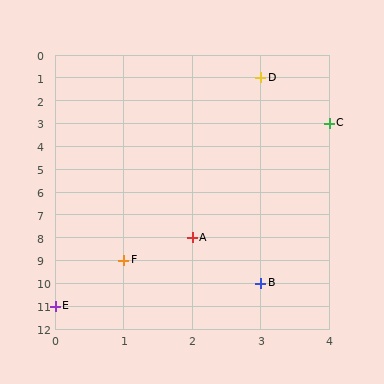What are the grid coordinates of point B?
Point B is at grid coordinates (3, 10).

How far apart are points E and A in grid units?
Points E and A are 2 columns and 3 rows apart (about 3.6 grid units diagonally).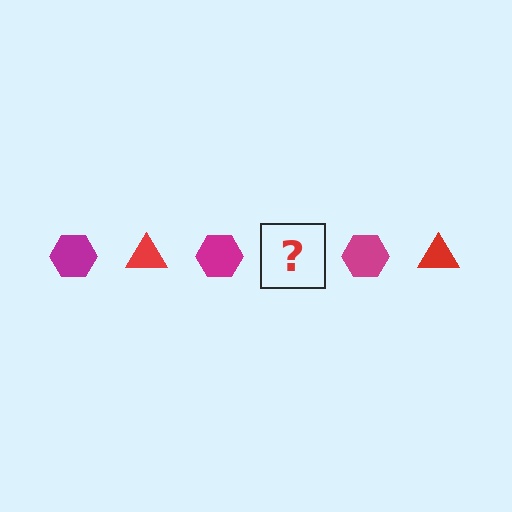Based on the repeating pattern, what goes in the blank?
The blank should be a red triangle.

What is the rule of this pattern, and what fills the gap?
The rule is that the pattern alternates between magenta hexagon and red triangle. The gap should be filled with a red triangle.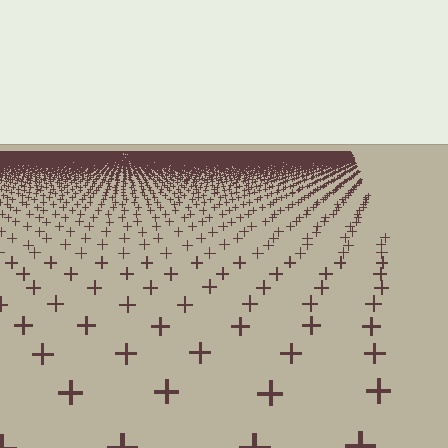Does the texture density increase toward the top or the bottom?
Density increases toward the top.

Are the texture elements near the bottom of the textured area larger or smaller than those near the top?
Larger. Near the bottom, elements are closer to the viewer and appear at a bigger on-screen size.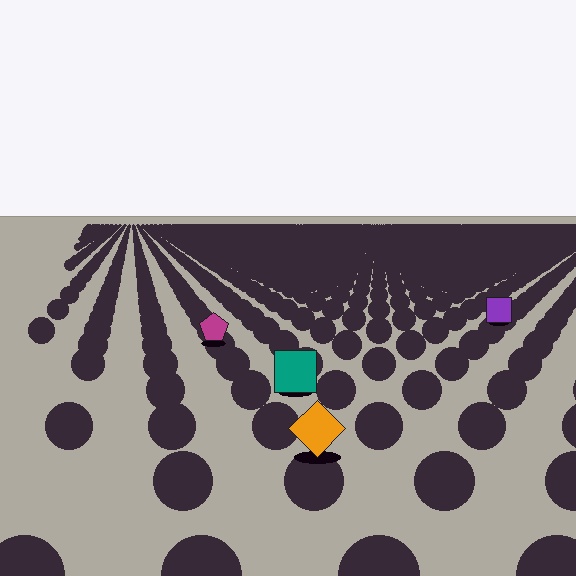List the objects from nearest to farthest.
From nearest to farthest: the orange diamond, the teal square, the magenta pentagon, the purple square.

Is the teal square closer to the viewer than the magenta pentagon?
Yes. The teal square is closer — you can tell from the texture gradient: the ground texture is coarser near it.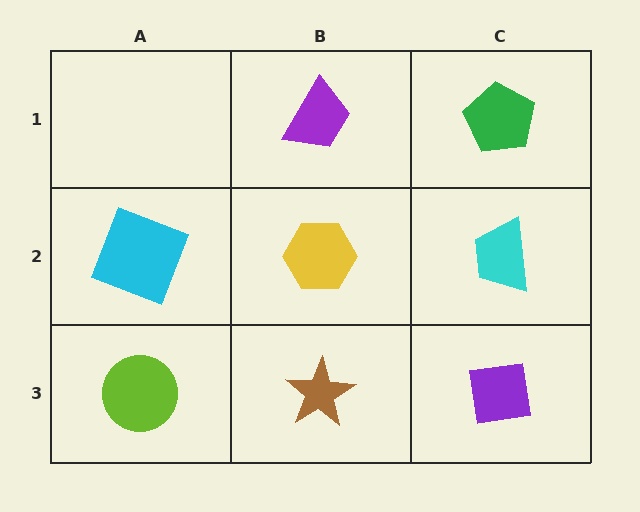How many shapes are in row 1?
2 shapes.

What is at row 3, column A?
A lime circle.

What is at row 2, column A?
A cyan square.